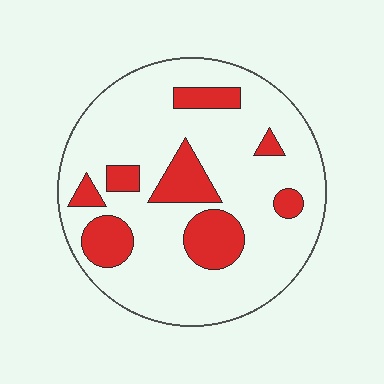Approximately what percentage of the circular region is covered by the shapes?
Approximately 20%.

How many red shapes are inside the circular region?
8.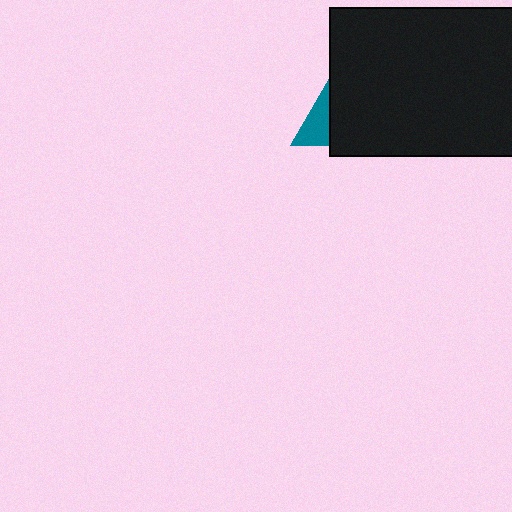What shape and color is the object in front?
The object in front is a black rectangle.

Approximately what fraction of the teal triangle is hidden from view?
Roughly 69% of the teal triangle is hidden behind the black rectangle.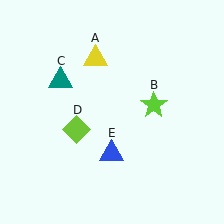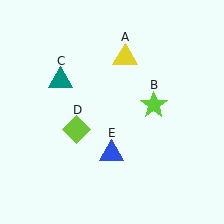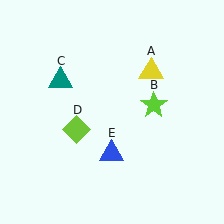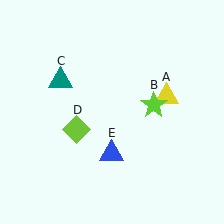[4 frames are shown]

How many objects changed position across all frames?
1 object changed position: yellow triangle (object A).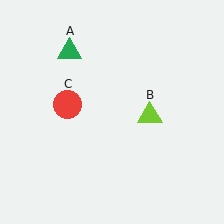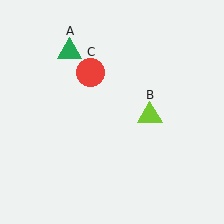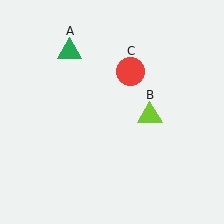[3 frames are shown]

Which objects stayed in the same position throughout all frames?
Green triangle (object A) and lime triangle (object B) remained stationary.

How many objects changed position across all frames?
1 object changed position: red circle (object C).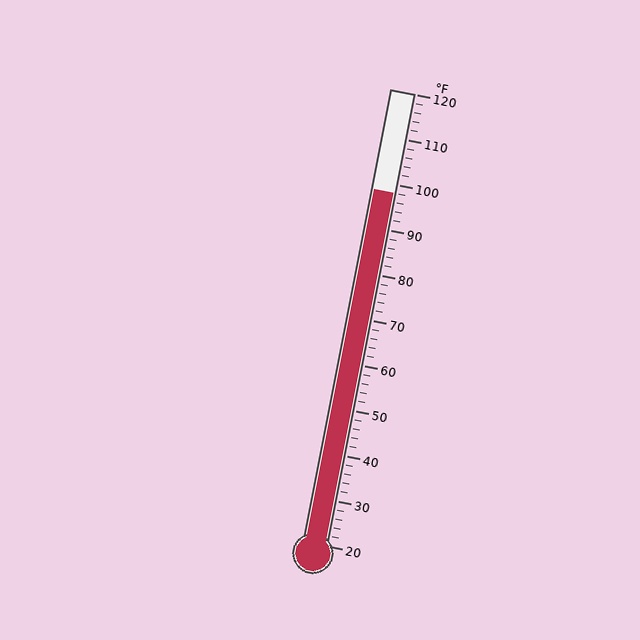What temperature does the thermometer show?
The thermometer shows approximately 98°F.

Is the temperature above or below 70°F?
The temperature is above 70°F.